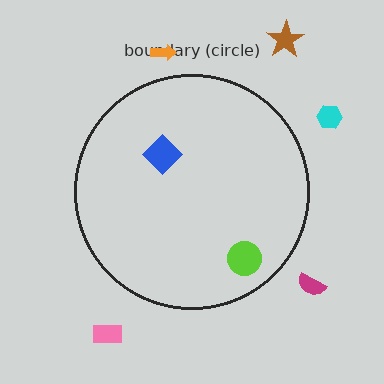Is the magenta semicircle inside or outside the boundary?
Outside.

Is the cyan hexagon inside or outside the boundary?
Outside.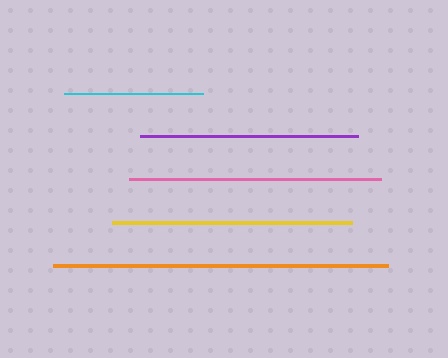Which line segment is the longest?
The orange line is the longest at approximately 334 pixels.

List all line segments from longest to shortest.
From longest to shortest: orange, pink, yellow, purple, cyan.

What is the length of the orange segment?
The orange segment is approximately 334 pixels long.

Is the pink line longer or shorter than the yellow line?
The pink line is longer than the yellow line.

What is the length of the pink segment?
The pink segment is approximately 253 pixels long.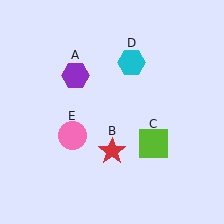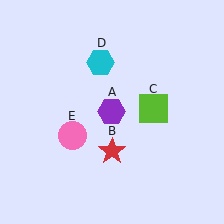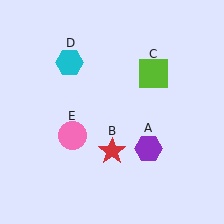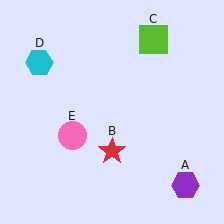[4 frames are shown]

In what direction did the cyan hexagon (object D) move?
The cyan hexagon (object D) moved left.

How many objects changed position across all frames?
3 objects changed position: purple hexagon (object A), lime square (object C), cyan hexagon (object D).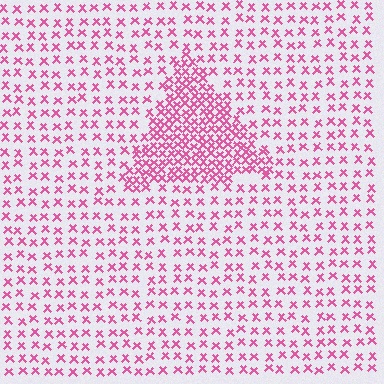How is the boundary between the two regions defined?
The boundary is defined by a change in element density (approximately 2.4x ratio). All elements are the same color, size, and shape.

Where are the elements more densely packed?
The elements are more densely packed inside the triangle boundary.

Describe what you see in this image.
The image contains small pink elements arranged at two different densities. A triangle-shaped region is visible where the elements are more densely packed than the surrounding area.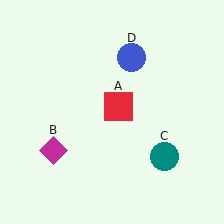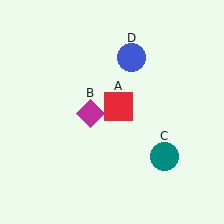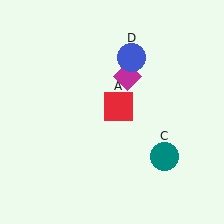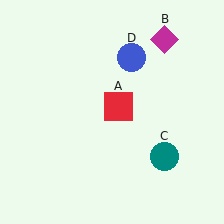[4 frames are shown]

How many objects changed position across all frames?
1 object changed position: magenta diamond (object B).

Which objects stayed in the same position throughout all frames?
Red square (object A) and teal circle (object C) and blue circle (object D) remained stationary.